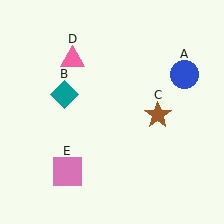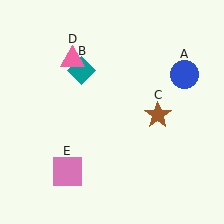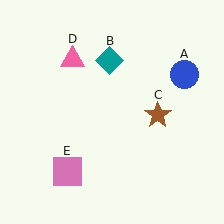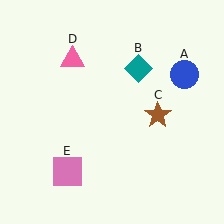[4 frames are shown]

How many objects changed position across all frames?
1 object changed position: teal diamond (object B).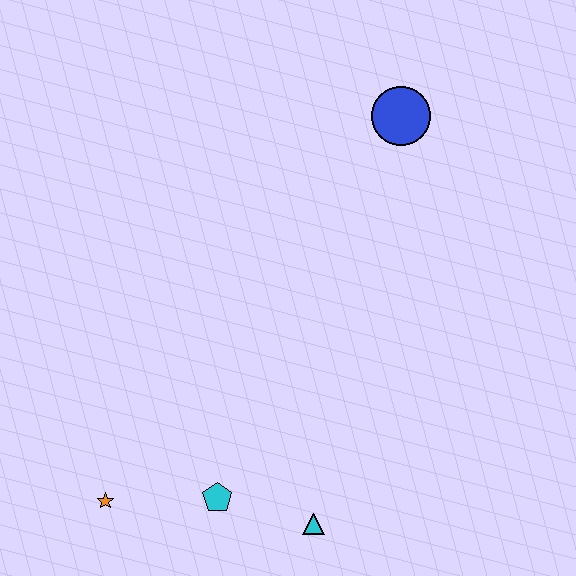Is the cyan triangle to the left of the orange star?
No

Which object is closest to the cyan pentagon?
The cyan triangle is closest to the cyan pentagon.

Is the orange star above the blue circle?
No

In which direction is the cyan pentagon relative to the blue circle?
The cyan pentagon is below the blue circle.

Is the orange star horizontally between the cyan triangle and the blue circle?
No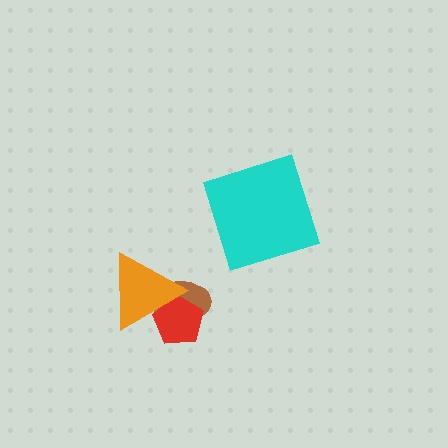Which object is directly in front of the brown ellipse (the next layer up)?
The red pentagon is directly in front of the brown ellipse.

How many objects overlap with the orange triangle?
2 objects overlap with the orange triangle.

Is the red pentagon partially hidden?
Yes, it is partially covered by another shape.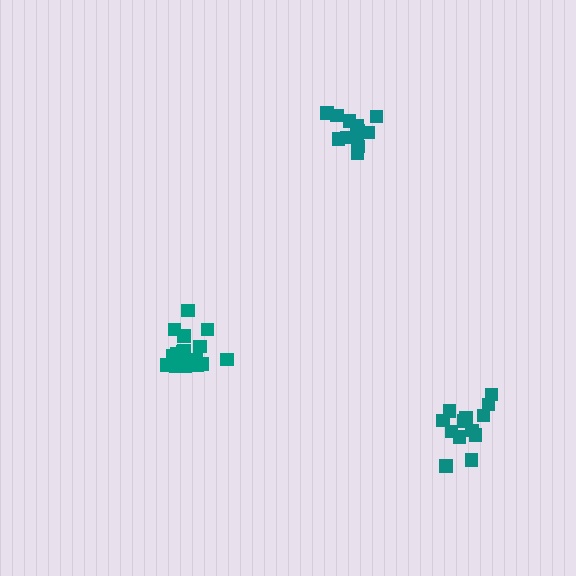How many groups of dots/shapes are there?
There are 3 groups.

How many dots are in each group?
Group 1: 17 dots, Group 2: 14 dots, Group 3: 15 dots (46 total).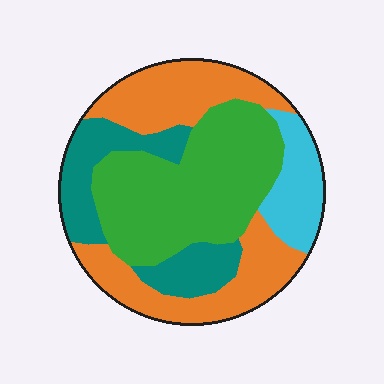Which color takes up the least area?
Cyan, at roughly 10%.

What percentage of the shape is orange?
Orange covers roughly 35% of the shape.